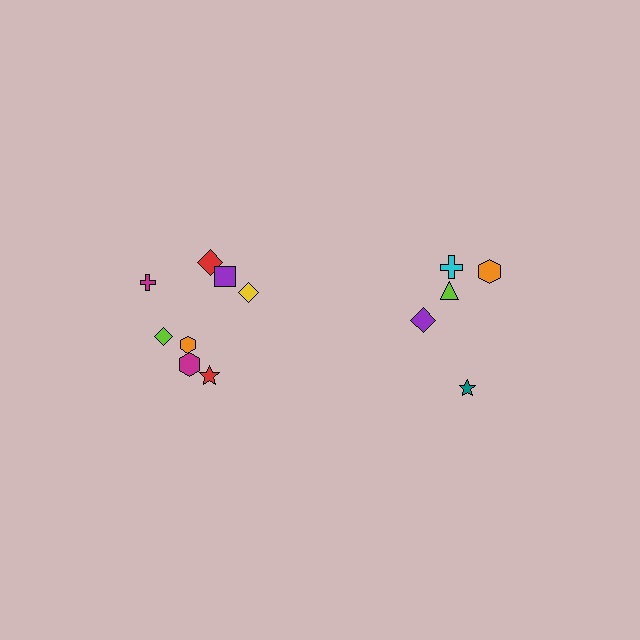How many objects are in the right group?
There are 5 objects.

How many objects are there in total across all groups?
There are 13 objects.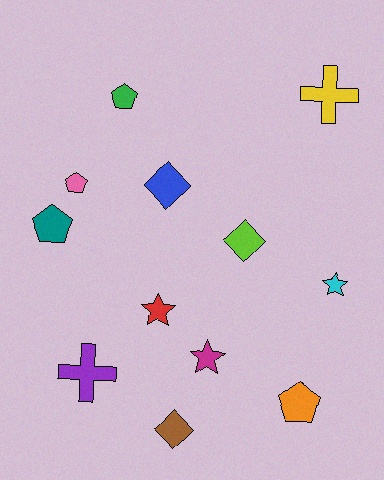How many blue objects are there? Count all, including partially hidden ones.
There is 1 blue object.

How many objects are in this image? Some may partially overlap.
There are 12 objects.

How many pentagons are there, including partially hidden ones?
There are 4 pentagons.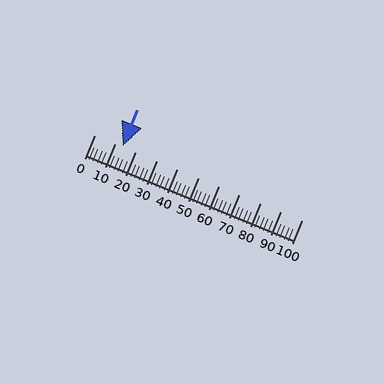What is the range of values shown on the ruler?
The ruler shows values from 0 to 100.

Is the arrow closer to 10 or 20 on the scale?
The arrow is closer to 10.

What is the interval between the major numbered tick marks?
The major tick marks are spaced 10 units apart.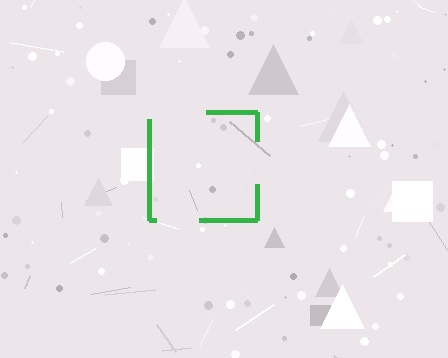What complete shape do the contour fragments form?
The contour fragments form a square.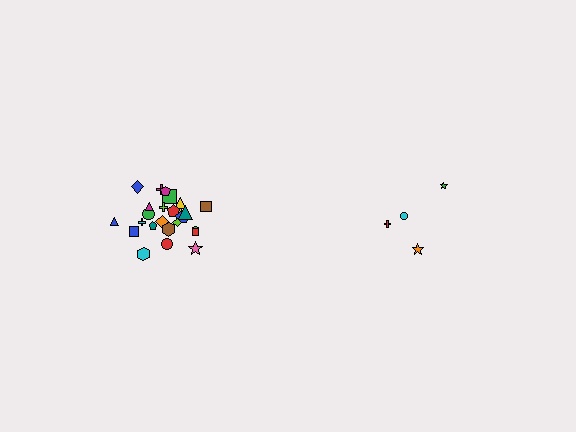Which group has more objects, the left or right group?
The left group.